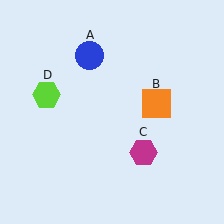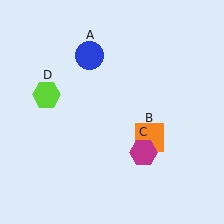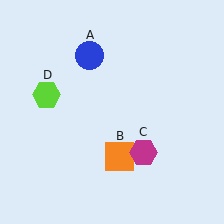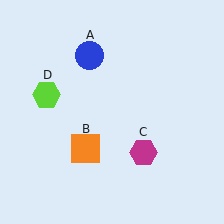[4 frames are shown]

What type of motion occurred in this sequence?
The orange square (object B) rotated clockwise around the center of the scene.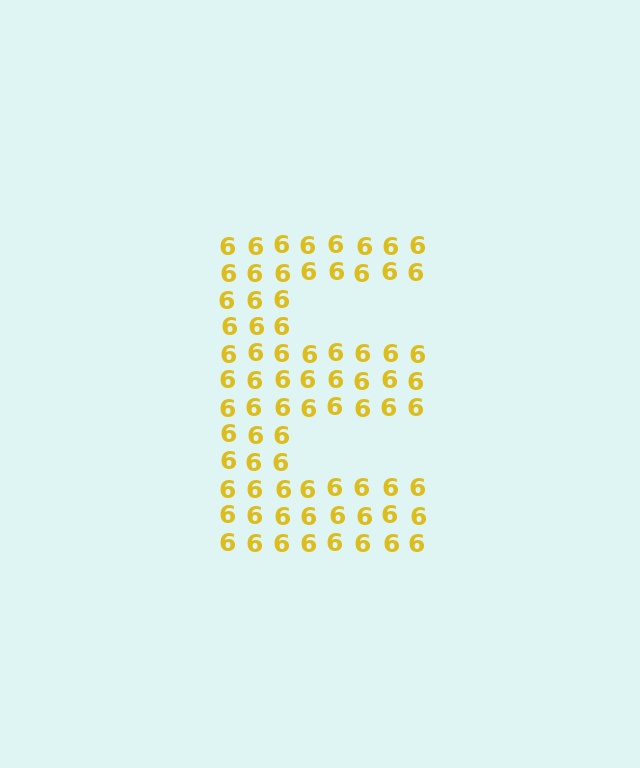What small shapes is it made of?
It is made of small digit 6's.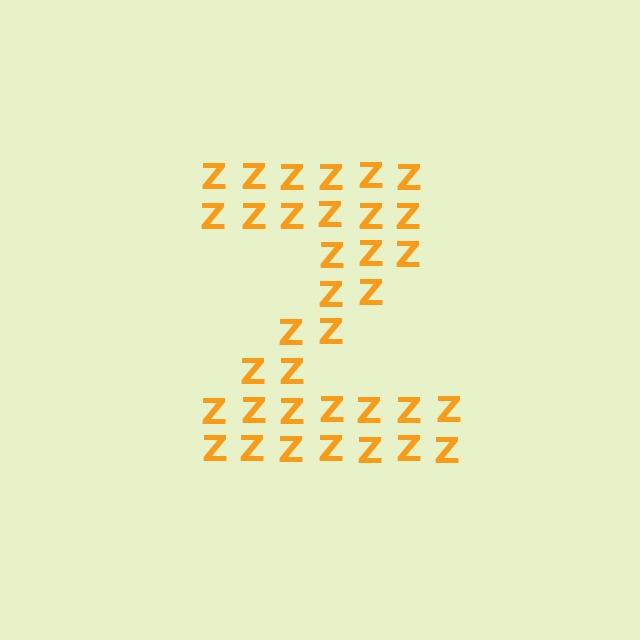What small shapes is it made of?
It is made of small letter Z's.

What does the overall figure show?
The overall figure shows the letter Z.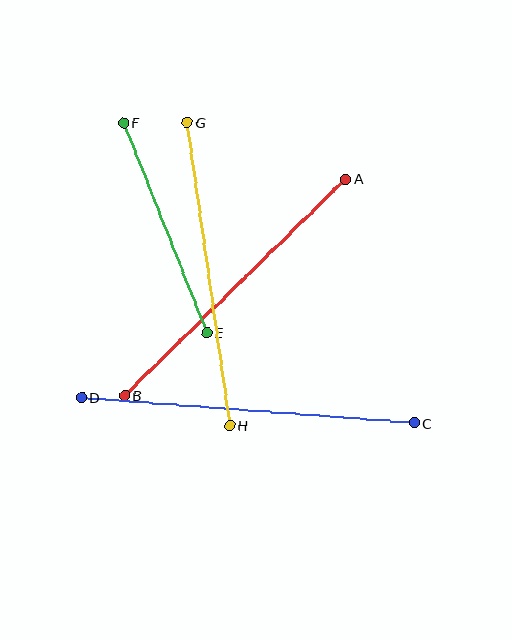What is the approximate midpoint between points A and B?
The midpoint is at approximately (235, 287) pixels.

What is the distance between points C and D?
The distance is approximately 333 pixels.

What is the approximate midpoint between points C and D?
The midpoint is at approximately (248, 410) pixels.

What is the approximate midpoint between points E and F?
The midpoint is at approximately (165, 228) pixels.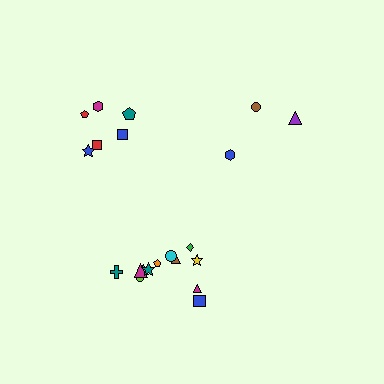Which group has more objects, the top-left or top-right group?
The top-left group.